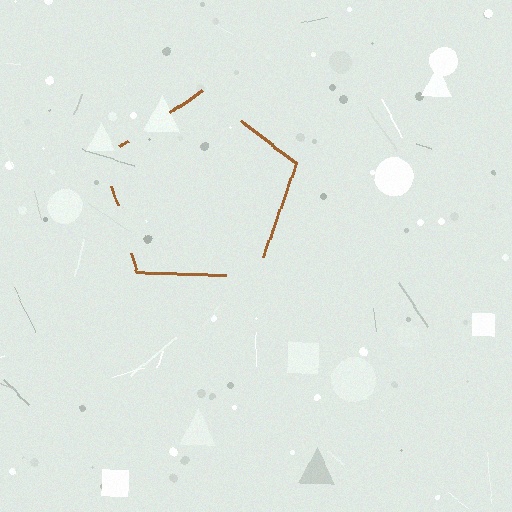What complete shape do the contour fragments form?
The contour fragments form a pentagon.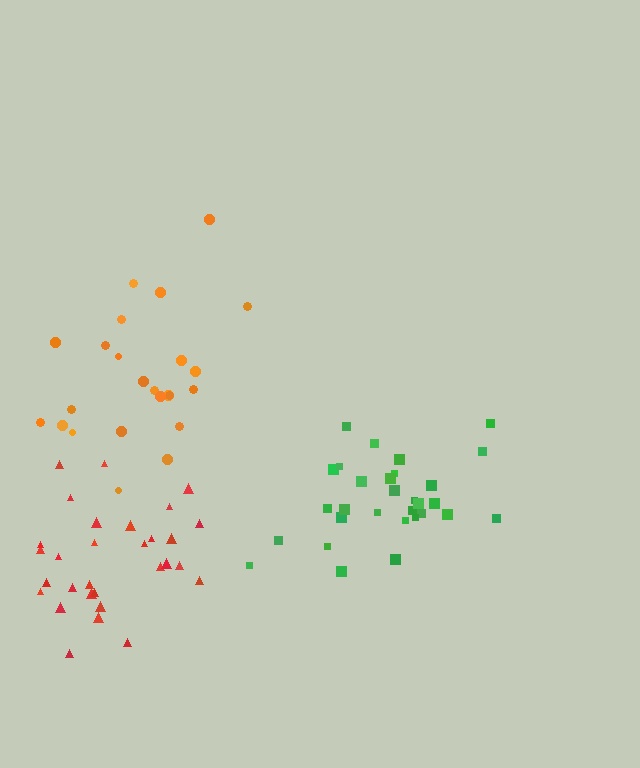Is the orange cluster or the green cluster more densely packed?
Green.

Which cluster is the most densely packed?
Green.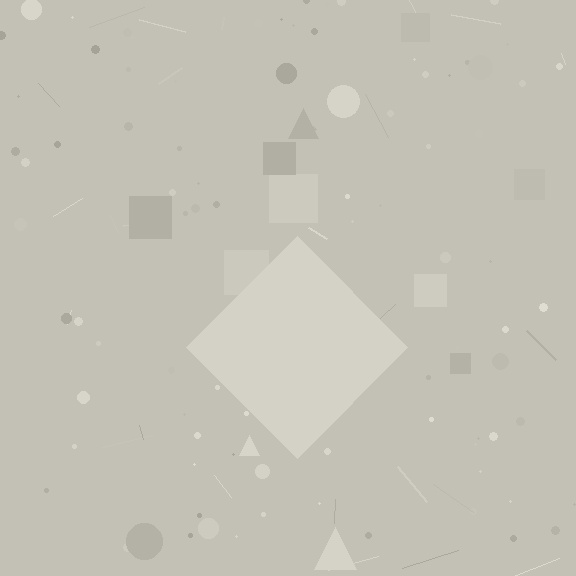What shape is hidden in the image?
A diamond is hidden in the image.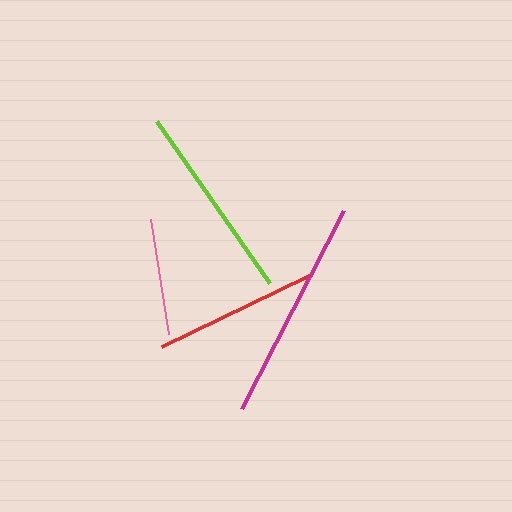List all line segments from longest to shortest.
From longest to shortest: magenta, lime, red, pink.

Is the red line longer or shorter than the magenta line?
The magenta line is longer than the red line.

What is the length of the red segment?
The red segment is approximately 163 pixels long.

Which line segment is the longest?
The magenta line is the longest at approximately 222 pixels.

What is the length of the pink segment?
The pink segment is approximately 117 pixels long.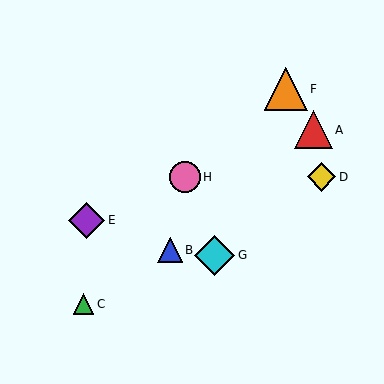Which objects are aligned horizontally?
Objects D, H are aligned horizontally.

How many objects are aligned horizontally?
2 objects (D, H) are aligned horizontally.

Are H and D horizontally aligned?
Yes, both are at y≈177.